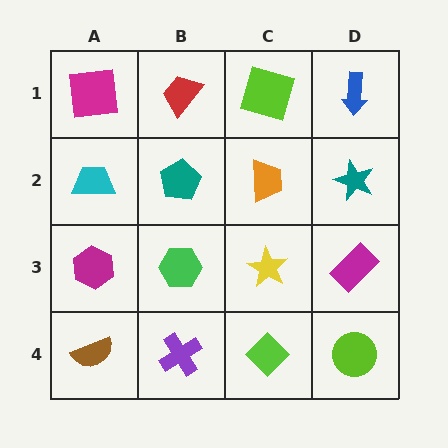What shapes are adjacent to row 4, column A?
A magenta hexagon (row 3, column A), a purple cross (row 4, column B).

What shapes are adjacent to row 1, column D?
A teal star (row 2, column D), a lime square (row 1, column C).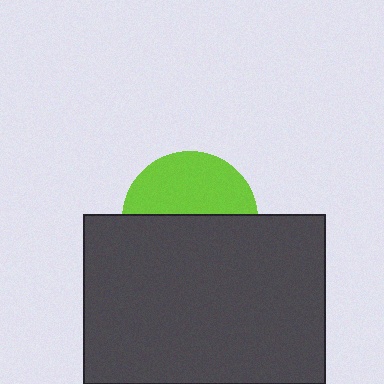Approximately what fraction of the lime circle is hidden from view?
Roughly 55% of the lime circle is hidden behind the dark gray rectangle.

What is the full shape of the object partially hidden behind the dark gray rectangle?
The partially hidden object is a lime circle.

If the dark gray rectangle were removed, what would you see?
You would see the complete lime circle.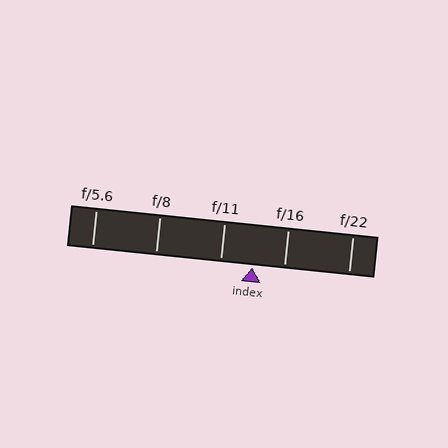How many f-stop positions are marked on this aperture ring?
There are 5 f-stop positions marked.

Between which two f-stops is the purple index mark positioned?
The index mark is between f/11 and f/16.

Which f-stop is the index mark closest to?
The index mark is closest to f/16.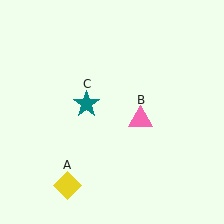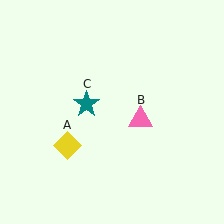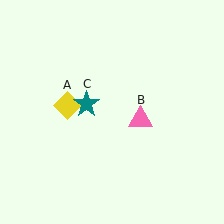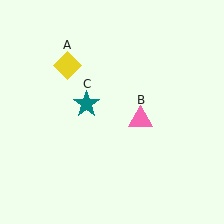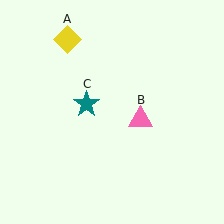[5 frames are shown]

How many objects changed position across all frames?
1 object changed position: yellow diamond (object A).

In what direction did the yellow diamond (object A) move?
The yellow diamond (object A) moved up.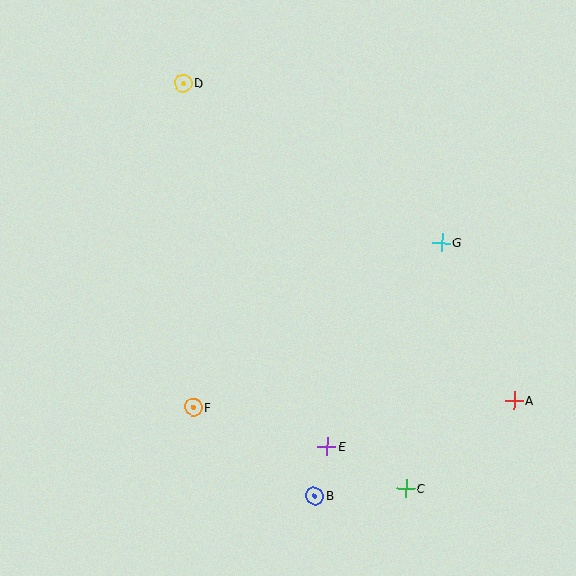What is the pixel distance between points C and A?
The distance between C and A is 140 pixels.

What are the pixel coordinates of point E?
Point E is at (327, 446).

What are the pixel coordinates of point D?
Point D is at (183, 83).